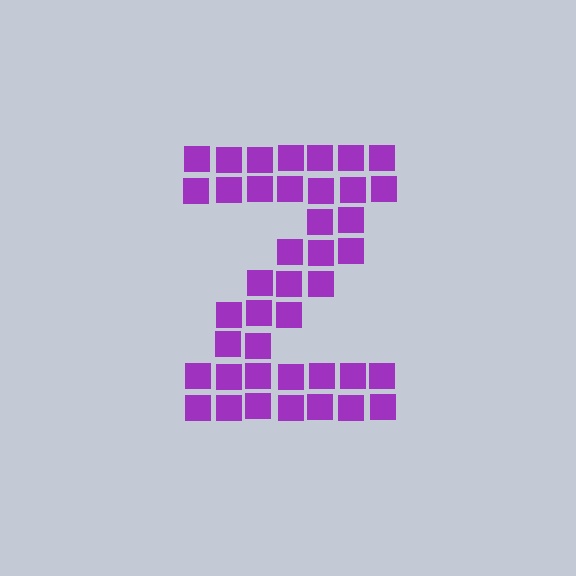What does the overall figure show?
The overall figure shows the letter Z.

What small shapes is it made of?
It is made of small squares.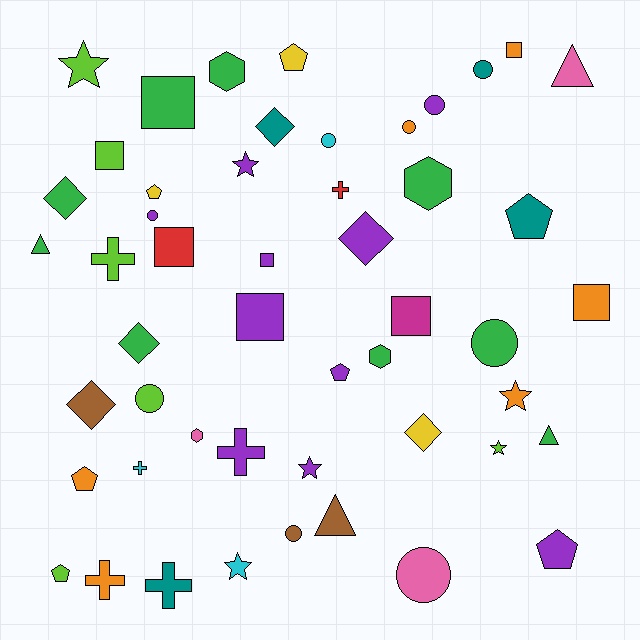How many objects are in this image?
There are 50 objects.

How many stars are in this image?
There are 6 stars.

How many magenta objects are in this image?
There is 1 magenta object.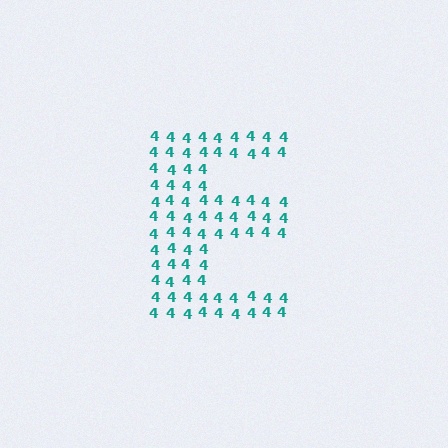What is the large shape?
The large shape is the letter E.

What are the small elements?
The small elements are digit 4's.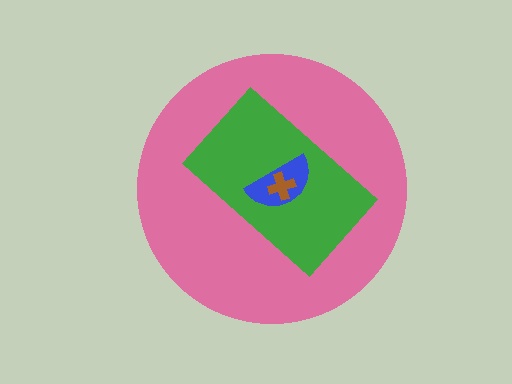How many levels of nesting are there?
4.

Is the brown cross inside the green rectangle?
Yes.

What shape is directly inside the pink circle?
The green rectangle.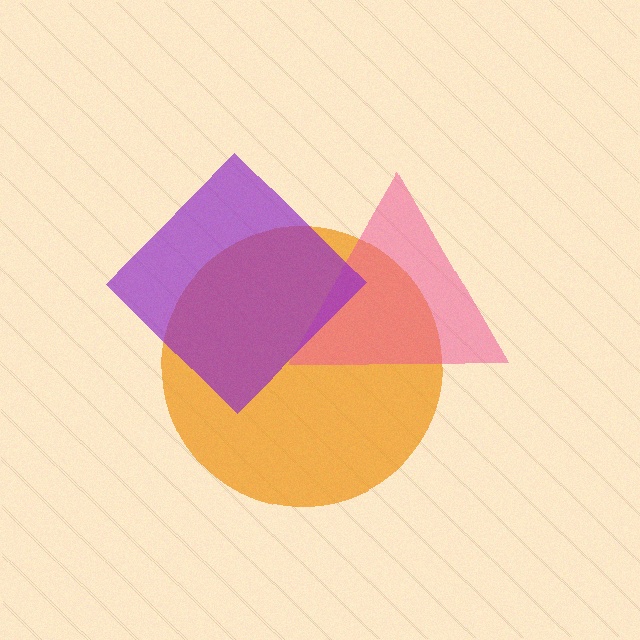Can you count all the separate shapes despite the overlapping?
Yes, there are 3 separate shapes.